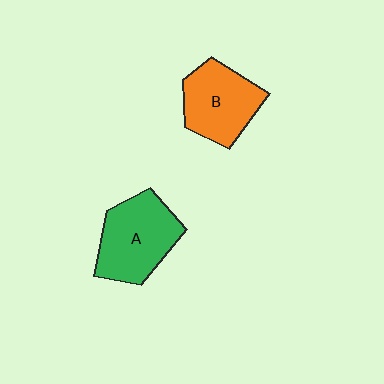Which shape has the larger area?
Shape A (green).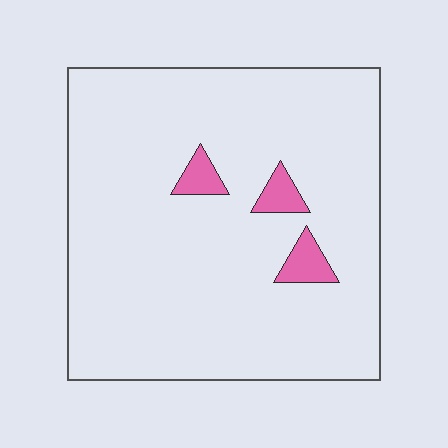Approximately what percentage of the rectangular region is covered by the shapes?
Approximately 5%.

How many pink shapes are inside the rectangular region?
3.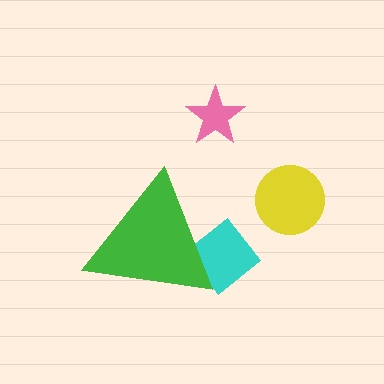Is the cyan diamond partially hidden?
Yes, the cyan diamond is partially hidden behind the green triangle.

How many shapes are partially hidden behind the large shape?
1 shape is partially hidden.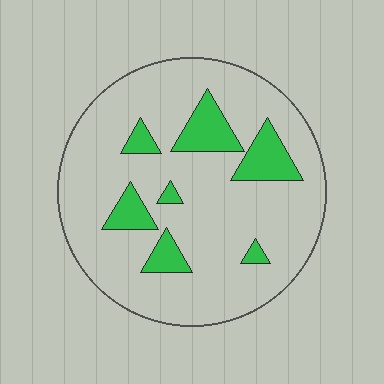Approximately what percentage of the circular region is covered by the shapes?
Approximately 15%.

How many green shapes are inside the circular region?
7.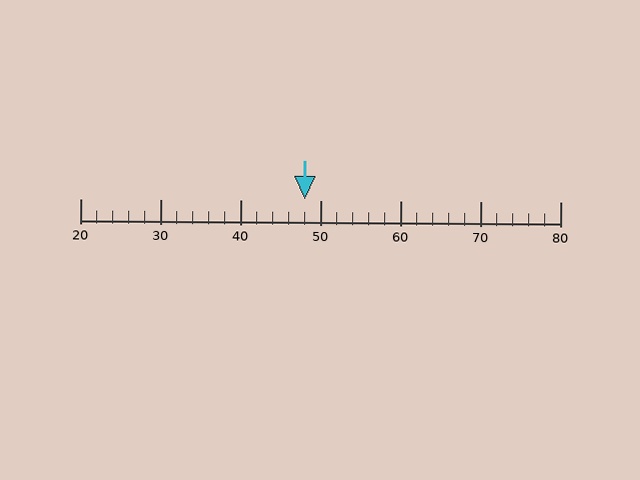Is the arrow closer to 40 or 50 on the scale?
The arrow is closer to 50.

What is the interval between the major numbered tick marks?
The major tick marks are spaced 10 units apart.